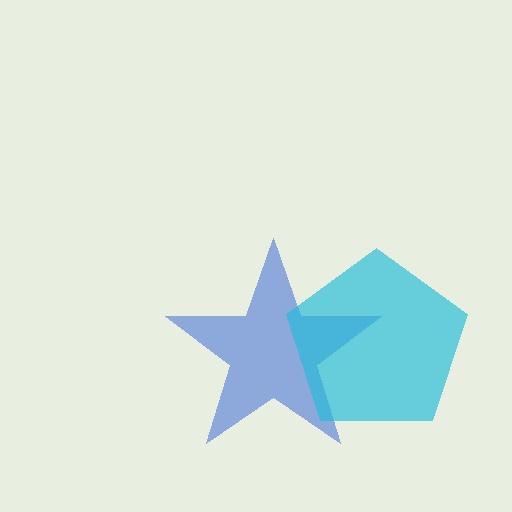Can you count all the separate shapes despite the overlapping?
Yes, there are 2 separate shapes.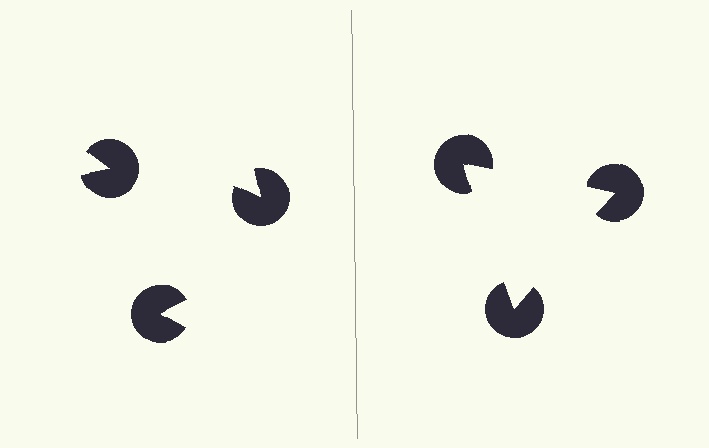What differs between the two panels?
The pac-man discs are positioned identically on both sides; only the wedge orientations differ. On the right they align to a triangle; on the left they are misaligned.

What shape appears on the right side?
An illusory triangle.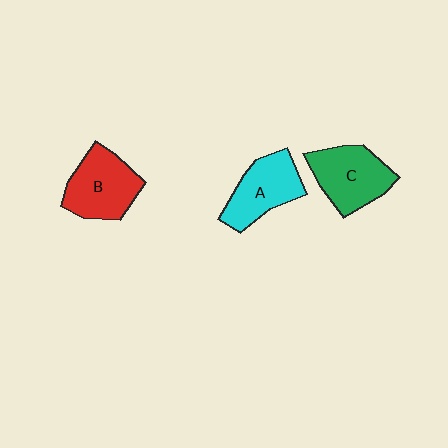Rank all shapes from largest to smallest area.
From largest to smallest: B (red), C (green), A (cyan).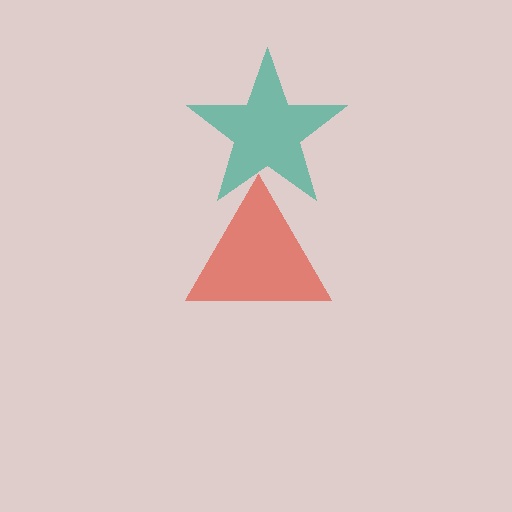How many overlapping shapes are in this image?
There are 2 overlapping shapes in the image.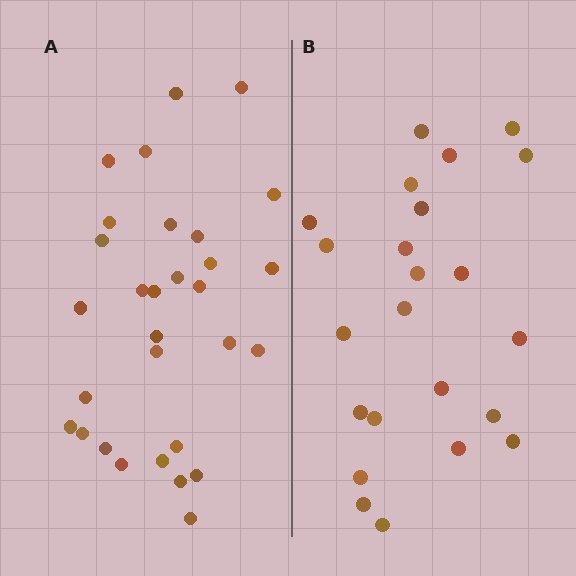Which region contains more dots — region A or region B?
Region A (the left region) has more dots.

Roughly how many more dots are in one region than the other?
Region A has roughly 8 or so more dots than region B.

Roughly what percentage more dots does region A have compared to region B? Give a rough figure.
About 30% more.